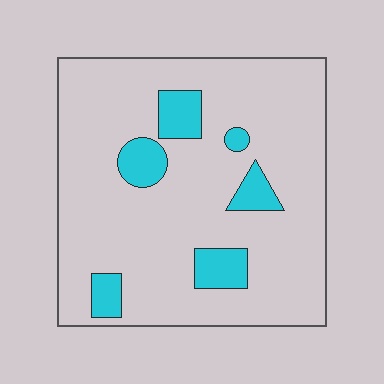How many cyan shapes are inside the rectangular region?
6.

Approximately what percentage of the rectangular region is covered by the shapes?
Approximately 15%.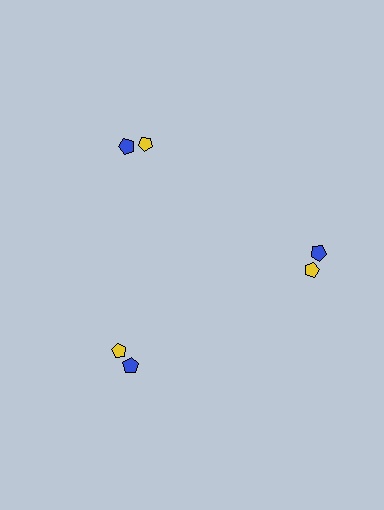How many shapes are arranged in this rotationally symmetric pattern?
There are 6 shapes, arranged in 3 groups of 2.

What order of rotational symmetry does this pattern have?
This pattern has 3-fold rotational symmetry.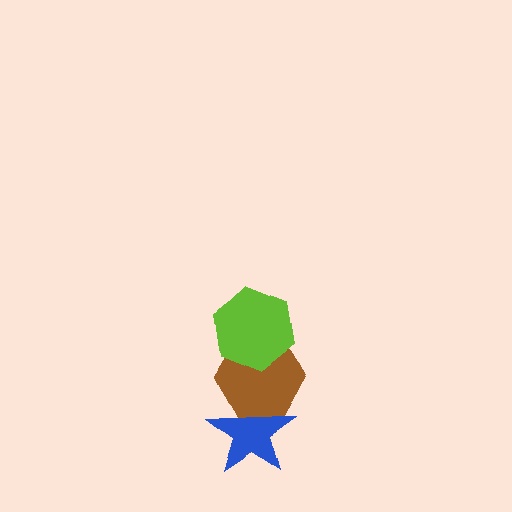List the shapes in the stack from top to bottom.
From top to bottom: the lime hexagon, the brown hexagon, the blue star.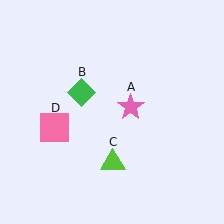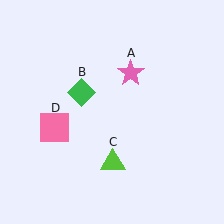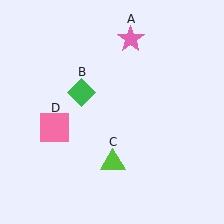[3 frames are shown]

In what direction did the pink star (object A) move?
The pink star (object A) moved up.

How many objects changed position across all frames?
1 object changed position: pink star (object A).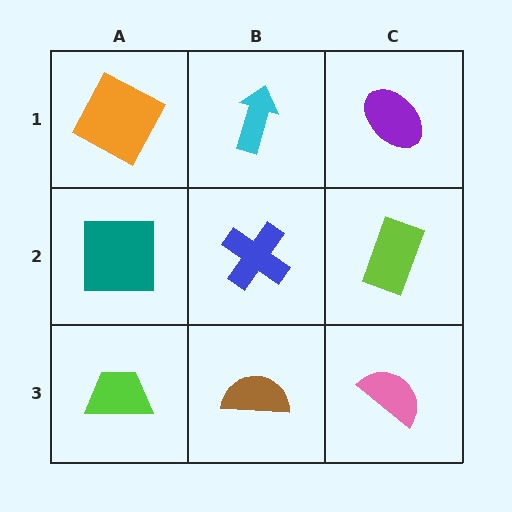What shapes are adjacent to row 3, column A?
A teal square (row 2, column A), a brown semicircle (row 3, column B).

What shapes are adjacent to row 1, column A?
A teal square (row 2, column A), a cyan arrow (row 1, column B).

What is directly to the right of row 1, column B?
A purple ellipse.